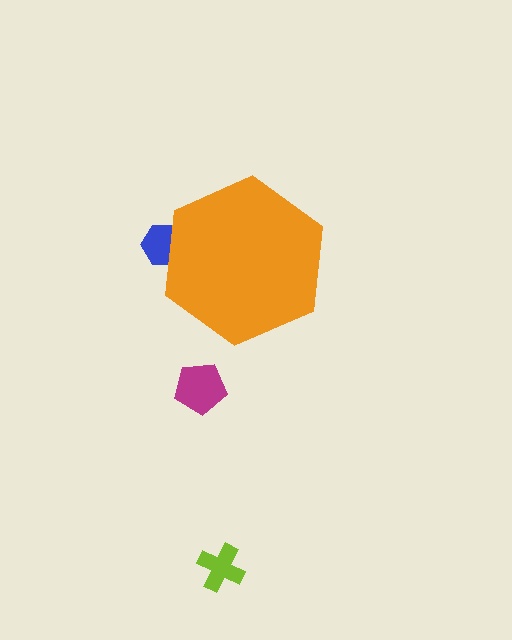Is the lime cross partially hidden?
No, the lime cross is fully visible.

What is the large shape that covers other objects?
An orange hexagon.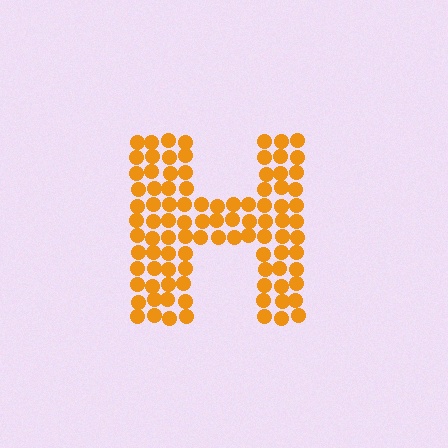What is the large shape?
The large shape is the letter H.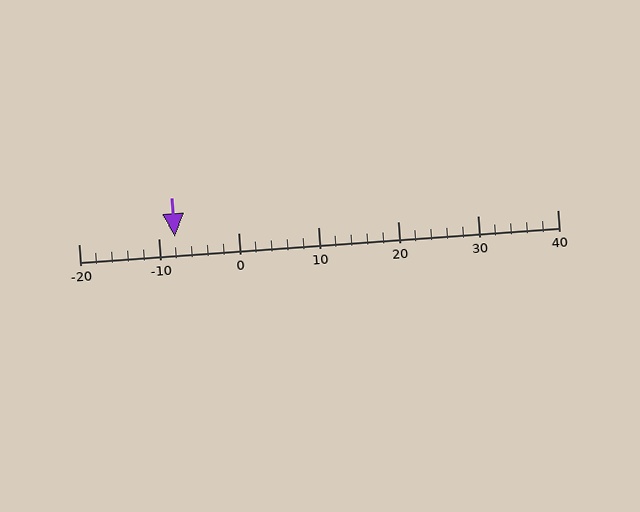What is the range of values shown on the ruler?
The ruler shows values from -20 to 40.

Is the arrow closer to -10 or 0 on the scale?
The arrow is closer to -10.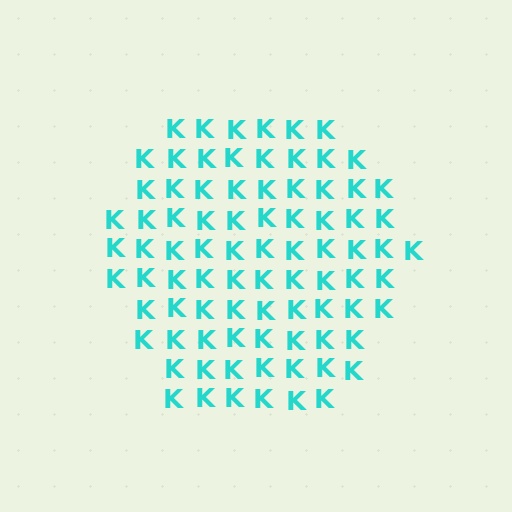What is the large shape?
The large shape is a hexagon.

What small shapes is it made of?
It is made of small letter K's.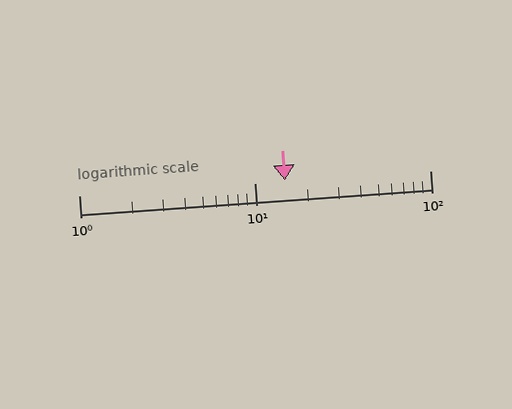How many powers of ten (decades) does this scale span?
The scale spans 2 decades, from 1 to 100.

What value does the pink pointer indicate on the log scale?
The pointer indicates approximately 15.